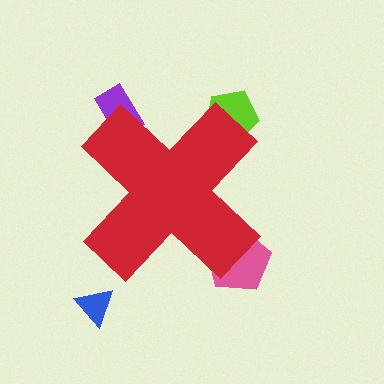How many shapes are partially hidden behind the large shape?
3 shapes are partially hidden.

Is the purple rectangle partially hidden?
Yes, the purple rectangle is partially hidden behind the red cross.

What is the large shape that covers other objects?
A red cross.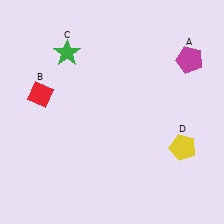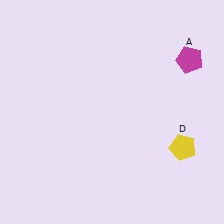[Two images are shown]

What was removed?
The red diamond (B), the green star (C) were removed in Image 2.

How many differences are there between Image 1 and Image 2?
There are 2 differences between the two images.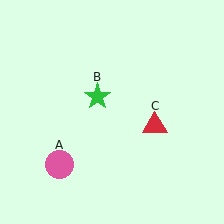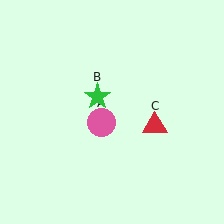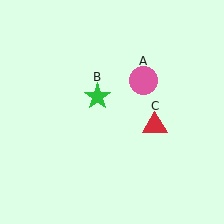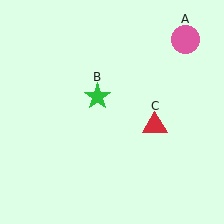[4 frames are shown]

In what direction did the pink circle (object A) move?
The pink circle (object A) moved up and to the right.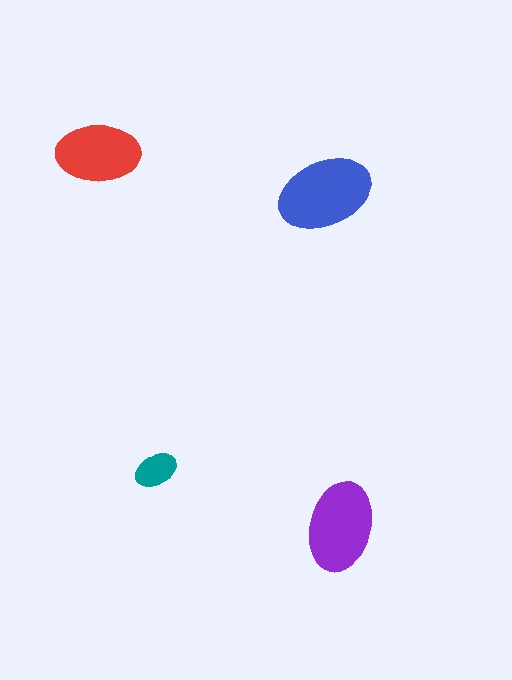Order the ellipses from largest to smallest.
the blue one, the purple one, the red one, the teal one.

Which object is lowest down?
The purple ellipse is bottommost.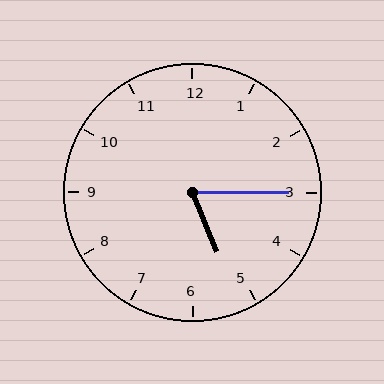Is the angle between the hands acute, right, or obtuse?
It is acute.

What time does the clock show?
5:15.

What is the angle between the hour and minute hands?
Approximately 68 degrees.